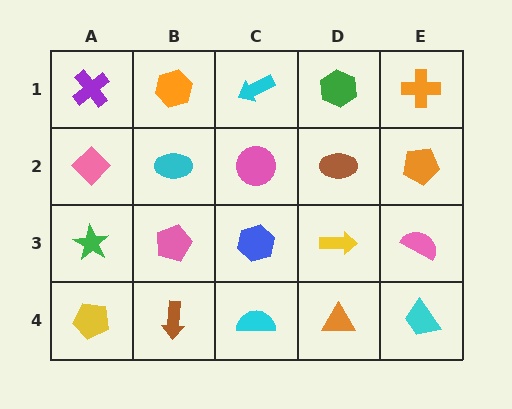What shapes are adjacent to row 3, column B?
A cyan ellipse (row 2, column B), a brown arrow (row 4, column B), a green star (row 3, column A), a blue hexagon (row 3, column C).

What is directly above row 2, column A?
A purple cross.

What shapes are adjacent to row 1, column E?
An orange pentagon (row 2, column E), a green hexagon (row 1, column D).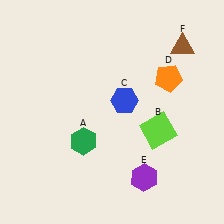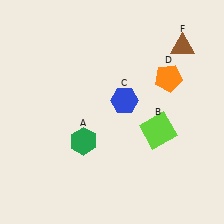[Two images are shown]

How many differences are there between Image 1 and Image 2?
There is 1 difference between the two images.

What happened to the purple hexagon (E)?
The purple hexagon (E) was removed in Image 2. It was in the bottom-right area of Image 1.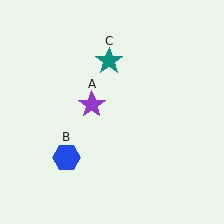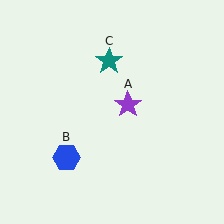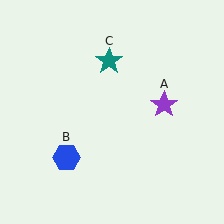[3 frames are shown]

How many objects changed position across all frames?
1 object changed position: purple star (object A).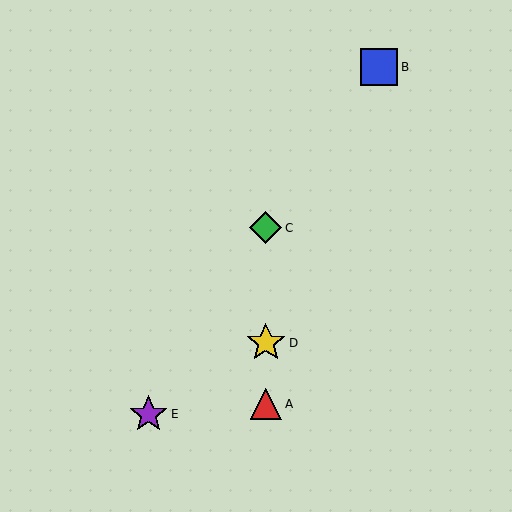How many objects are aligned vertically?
3 objects (A, C, D) are aligned vertically.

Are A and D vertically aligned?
Yes, both are at x≈266.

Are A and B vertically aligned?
No, A is at x≈266 and B is at x≈379.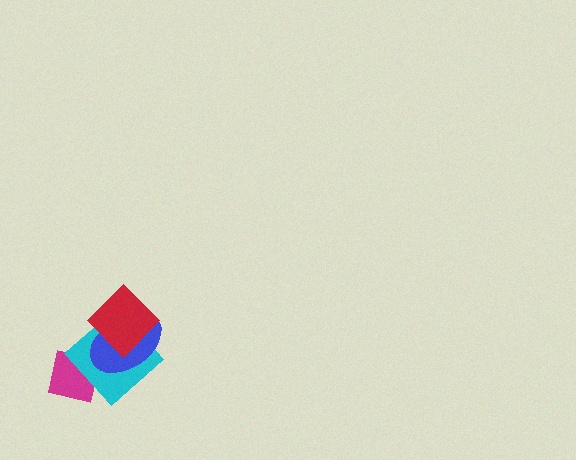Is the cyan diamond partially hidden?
Yes, it is partially covered by another shape.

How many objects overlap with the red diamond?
2 objects overlap with the red diamond.